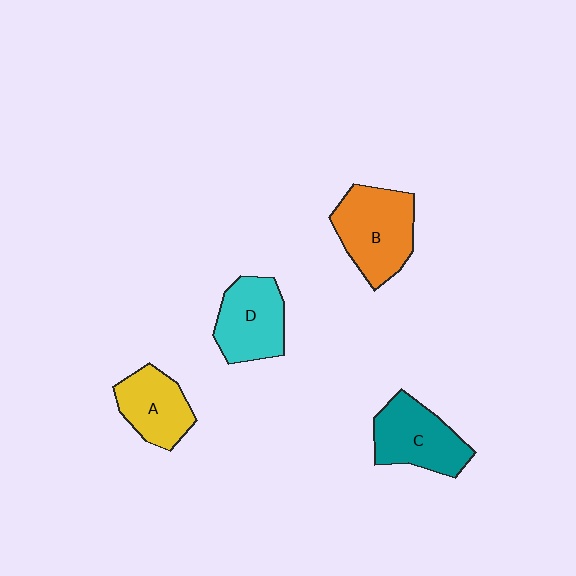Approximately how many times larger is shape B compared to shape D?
Approximately 1.2 times.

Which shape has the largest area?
Shape B (orange).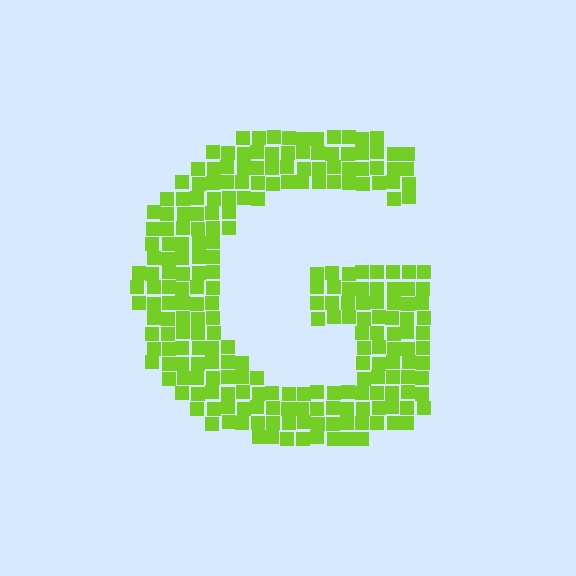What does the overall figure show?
The overall figure shows the letter G.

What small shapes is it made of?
It is made of small squares.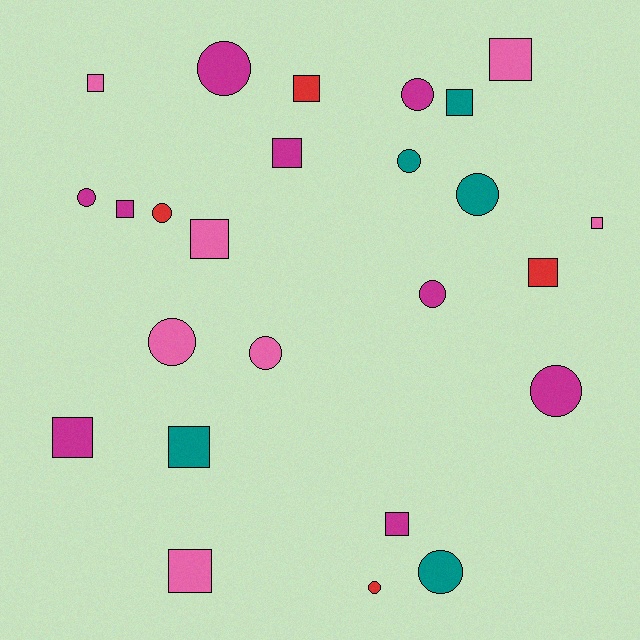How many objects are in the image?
There are 25 objects.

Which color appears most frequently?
Magenta, with 9 objects.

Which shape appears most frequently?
Square, with 13 objects.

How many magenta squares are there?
There are 4 magenta squares.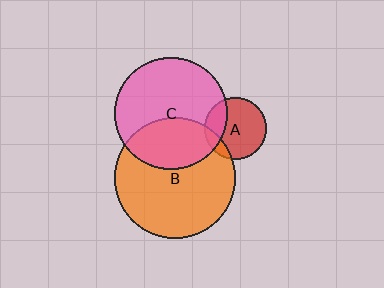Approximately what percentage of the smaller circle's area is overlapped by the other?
Approximately 15%.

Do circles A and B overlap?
Yes.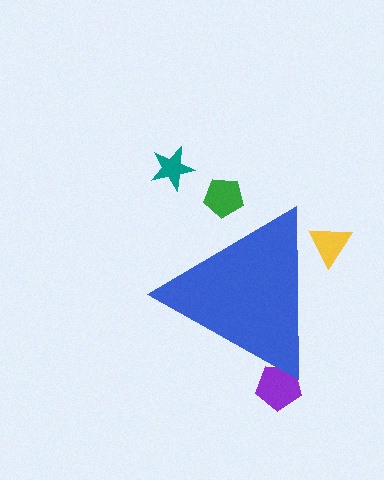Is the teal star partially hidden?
No, the teal star is fully visible.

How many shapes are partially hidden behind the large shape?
3 shapes are partially hidden.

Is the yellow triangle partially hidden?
Yes, the yellow triangle is partially hidden behind the blue triangle.